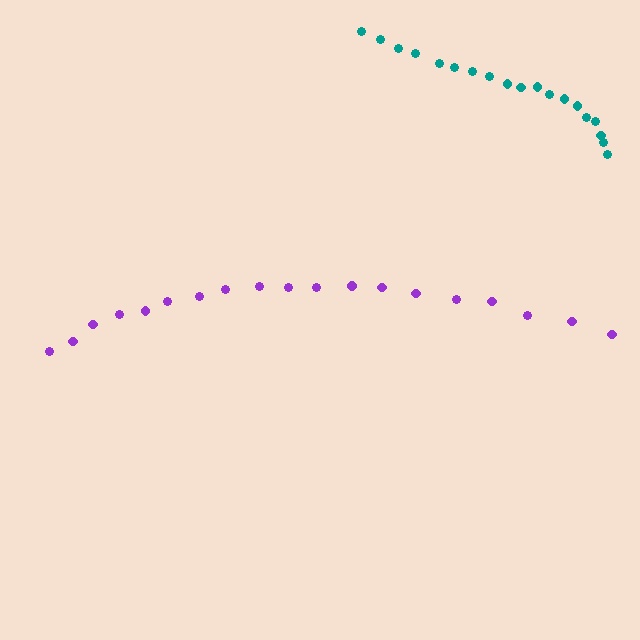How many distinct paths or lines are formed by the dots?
There are 2 distinct paths.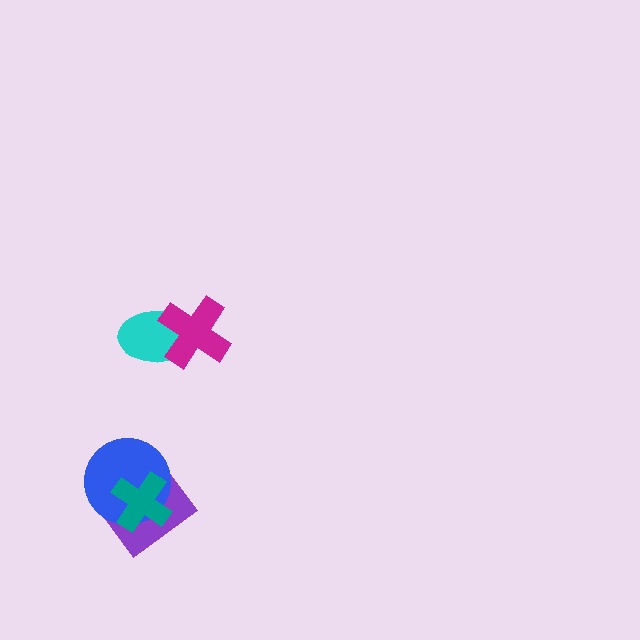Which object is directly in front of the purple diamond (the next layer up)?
The blue circle is directly in front of the purple diamond.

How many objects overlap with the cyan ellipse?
1 object overlaps with the cyan ellipse.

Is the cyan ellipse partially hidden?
Yes, it is partially covered by another shape.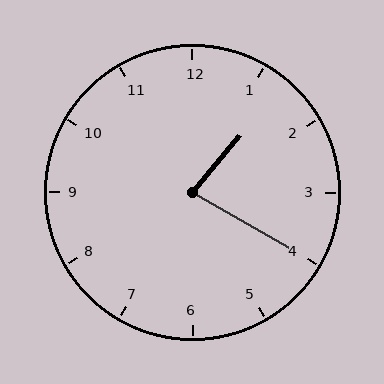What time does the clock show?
1:20.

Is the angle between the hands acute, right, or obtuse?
It is acute.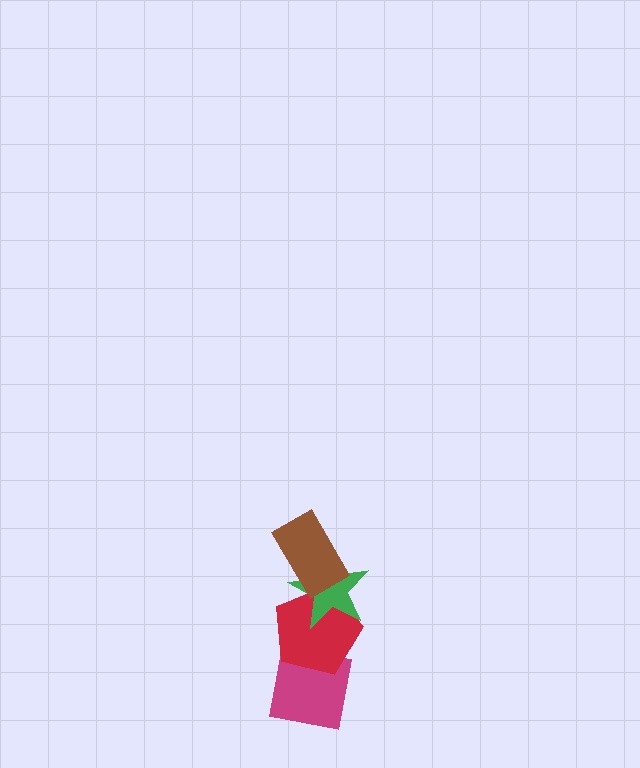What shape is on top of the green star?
The brown rectangle is on top of the green star.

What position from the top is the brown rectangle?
The brown rectangle is 1st from the top.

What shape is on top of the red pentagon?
The green star is on top of the red pentagon.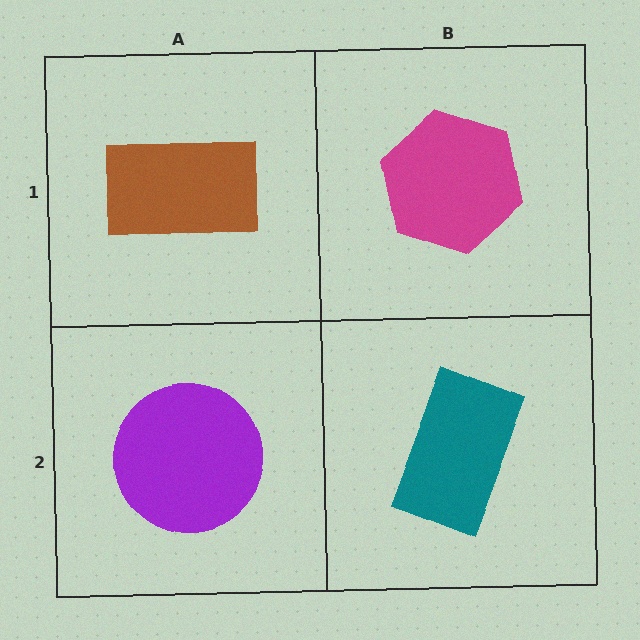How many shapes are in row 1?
2 shapes.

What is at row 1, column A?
A brown rectangle.